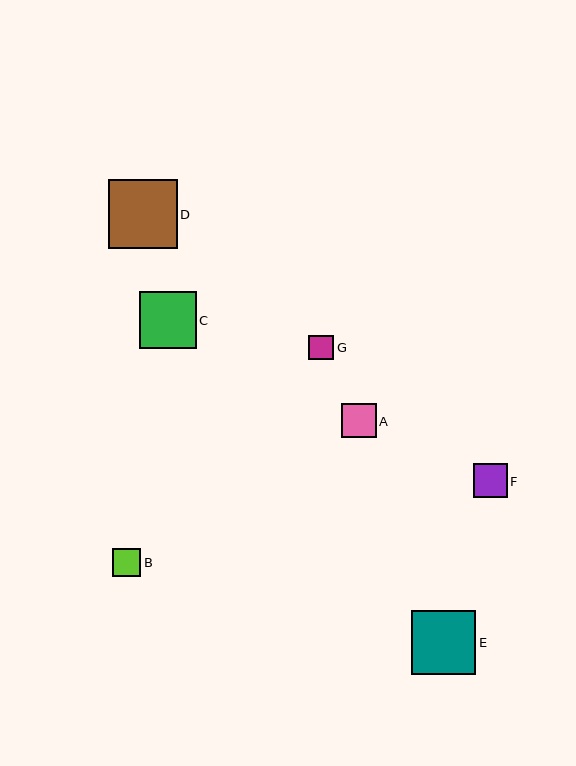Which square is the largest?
Square D is the largest with a size of approximately 69 pixels.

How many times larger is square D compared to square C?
Square D is approximately 1.2 times the size of square C.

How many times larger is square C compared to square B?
Square C is approximately 2.0 times the size of square B.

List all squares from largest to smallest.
From largest to smallest: D, E, C, A, F, B, G.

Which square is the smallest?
Square G is the smallest with a size of approximately 25 pixels.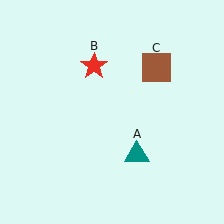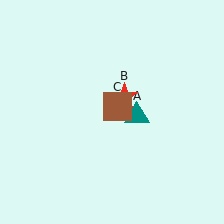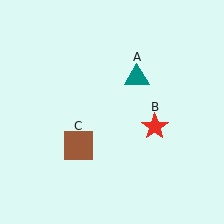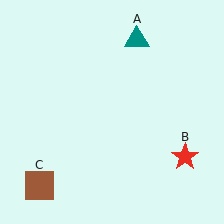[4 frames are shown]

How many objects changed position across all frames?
3 objects changed position: teal triangle (object A), red star (object B), brown square (object C).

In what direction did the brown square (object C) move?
The brown square (object C) moved down and to the left.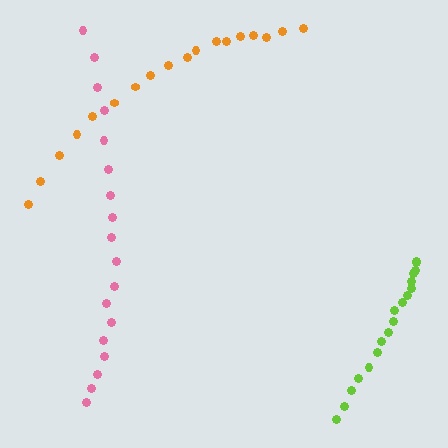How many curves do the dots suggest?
There are 3 distinct paths.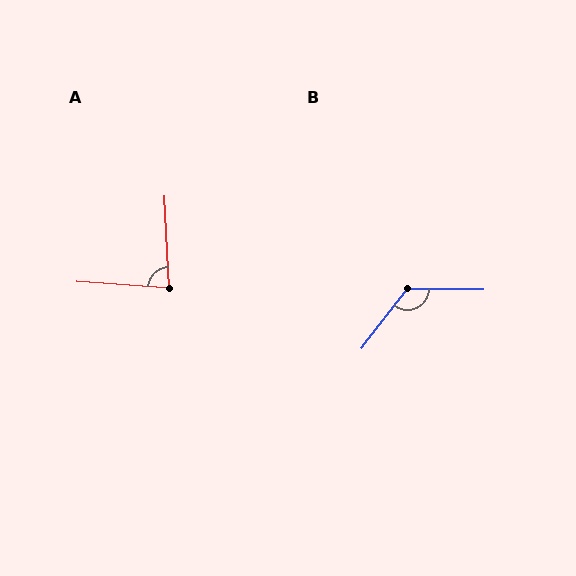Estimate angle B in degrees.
Approximately 127 degrees.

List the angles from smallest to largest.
A (83°), B (127°).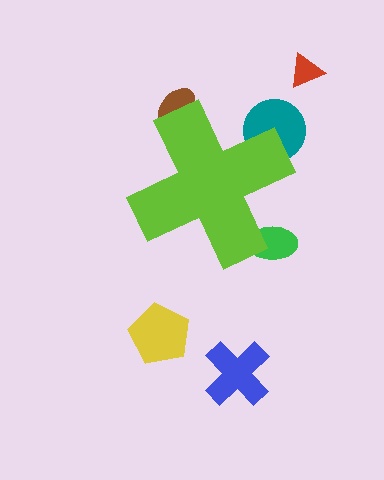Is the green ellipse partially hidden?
Yes, the green ellipse is partially hidden behind the lime cross.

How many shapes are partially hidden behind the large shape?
3 shapes are partially hidden.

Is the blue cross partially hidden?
No, the blue cross is fully visible.